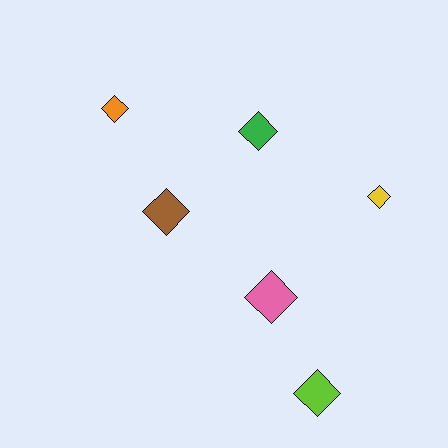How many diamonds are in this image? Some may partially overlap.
There are 6 diamonds.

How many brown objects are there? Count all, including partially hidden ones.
There is 1 brown object.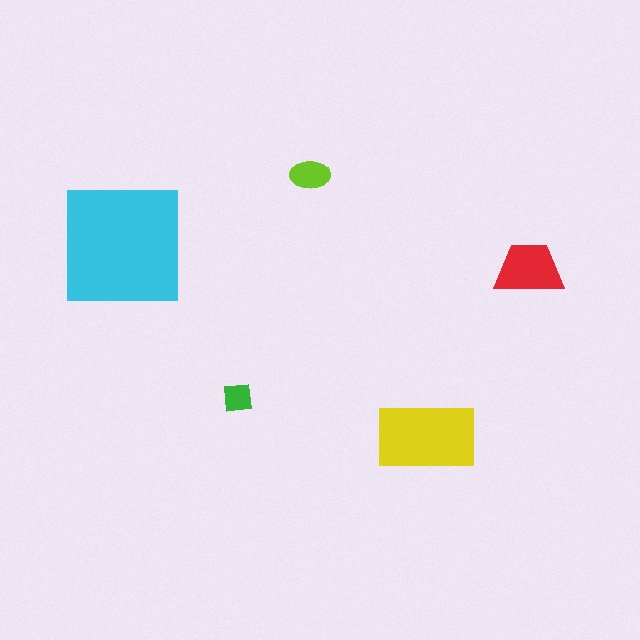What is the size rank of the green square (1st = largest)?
5th.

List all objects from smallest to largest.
The green square, the lime ellipse, the red trapezoid, the yellow rectangle, the cyan square.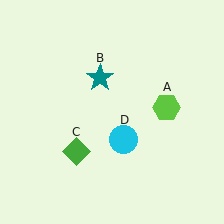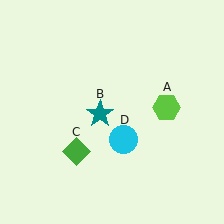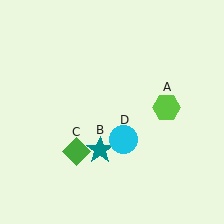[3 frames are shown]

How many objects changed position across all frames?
1 object changed position: teal star (object B).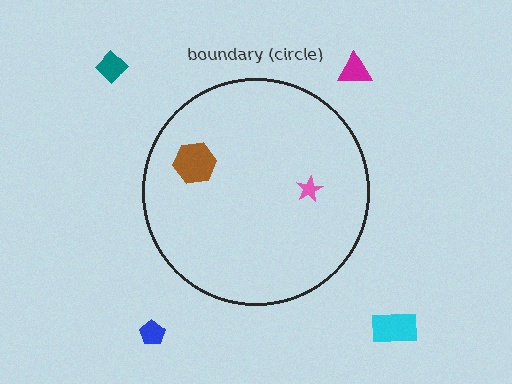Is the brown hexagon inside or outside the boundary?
Inside.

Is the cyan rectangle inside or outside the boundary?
Outside.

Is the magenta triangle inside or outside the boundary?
Outside.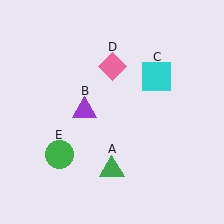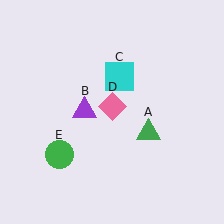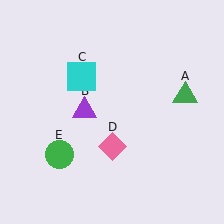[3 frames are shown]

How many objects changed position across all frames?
3 objects changed position: green triangle (object A), cyan square (object C), pink diamond (object D).